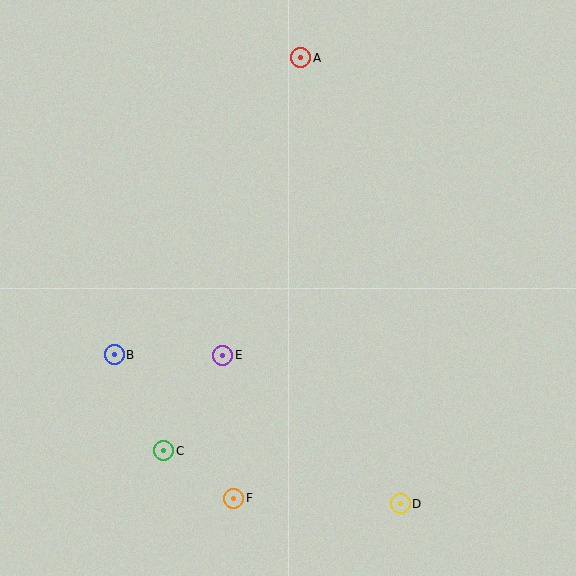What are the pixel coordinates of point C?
Point C is at (164, 451).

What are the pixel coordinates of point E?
Point E is at (223, 355).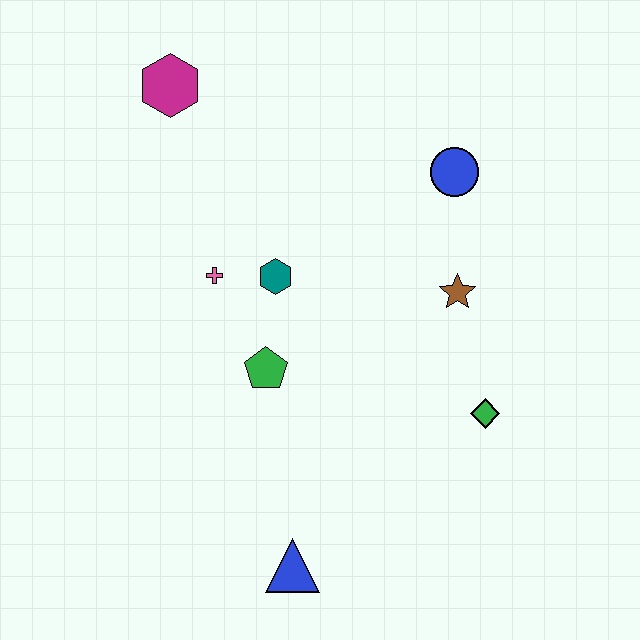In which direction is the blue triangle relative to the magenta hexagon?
The blue triangle is below the magenta hexagon.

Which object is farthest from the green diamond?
The magenta hexagon is farthest from the green diamond.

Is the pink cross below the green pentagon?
No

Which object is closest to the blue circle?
The brown star is closest to the blue circle.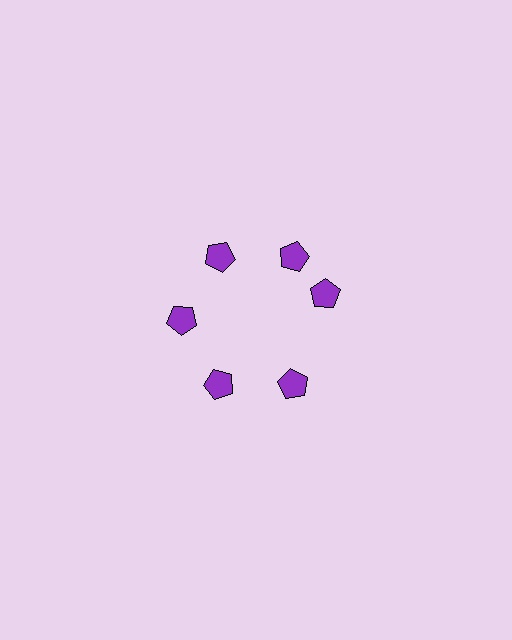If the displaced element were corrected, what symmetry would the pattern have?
It would have 6-fold rotational symmetry — the pattern would map onto itself every 60 degrees.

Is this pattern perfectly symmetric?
No. The 6 purple pentagons are arranged in a ring, but one element near the 3 o'clock position is rotated out of alignment along the ring, breaking the 6-fold rotational symmetry.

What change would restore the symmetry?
The symmetry would be restored by rotating it back into even spacing with its neighbors so that all 6 pentagons sit at equal angles and equal distance from the center.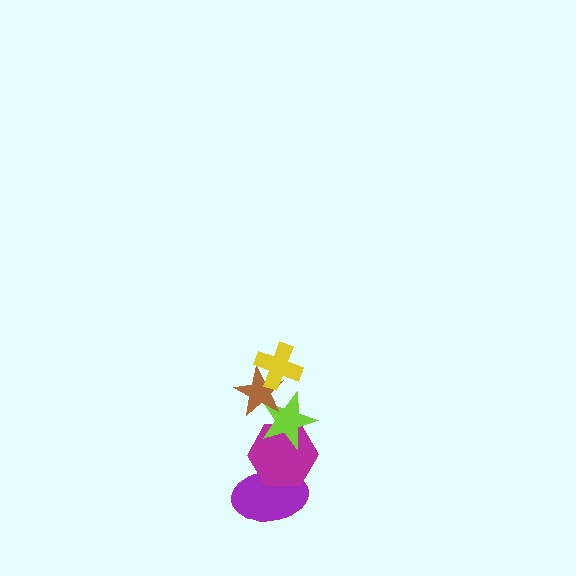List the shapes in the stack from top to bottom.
From top to bottom: the yellow cross, the brown star, the lime star, the magenta hexagon, the purple ellipse.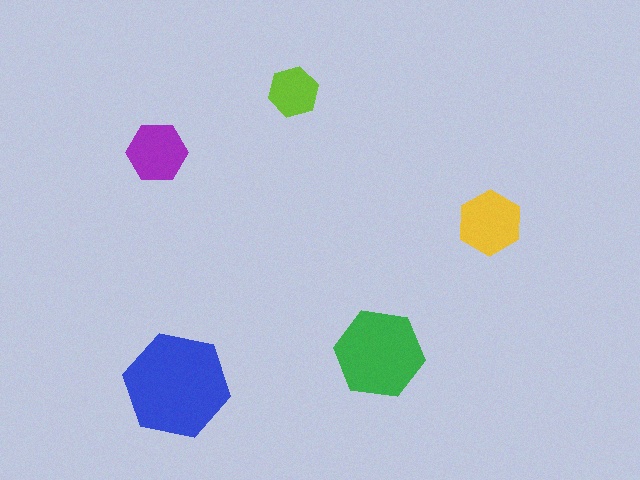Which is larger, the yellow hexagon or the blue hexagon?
The blue one.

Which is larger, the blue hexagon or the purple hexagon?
The blue one.